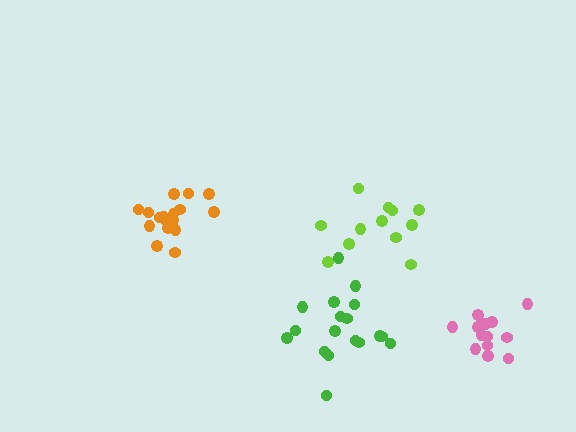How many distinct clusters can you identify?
There are 4 distinct clusters.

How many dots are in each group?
Group 1: 18 dots, Group 2: 14 dots, Group 3: 18 dots, Group 4: 12 dots (62 total).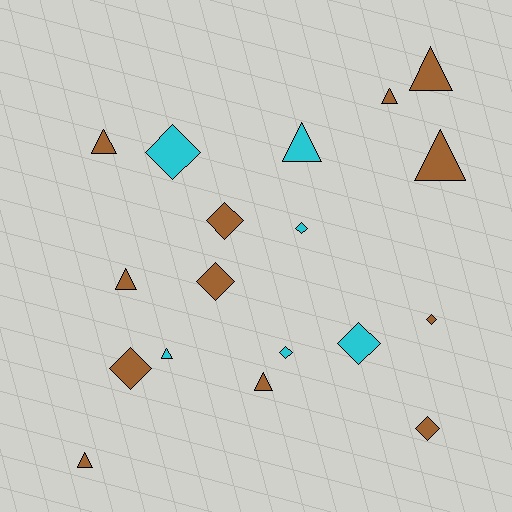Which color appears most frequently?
Brown, with 12 objects.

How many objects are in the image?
There are 18 objects.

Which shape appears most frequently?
Triangle, with 9 objects.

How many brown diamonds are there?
There are 5 brown diamonds.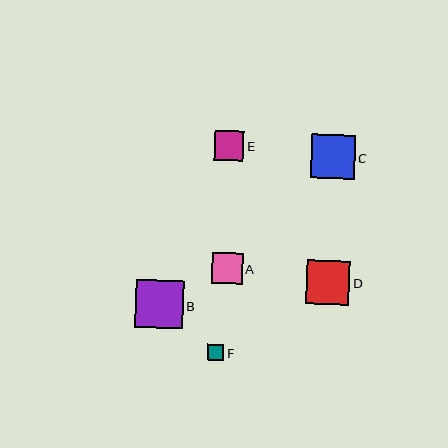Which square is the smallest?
Square F is the smallest with a size of approximately 16 pixels.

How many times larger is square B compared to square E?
Square B is approximately 1.6 times the size of square E.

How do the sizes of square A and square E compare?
Square A and square E are approximately the same size.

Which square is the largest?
Square B is the largest with a size of approximately 48 pixels.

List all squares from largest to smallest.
From largest to smallest: B, C, D, A, E, F.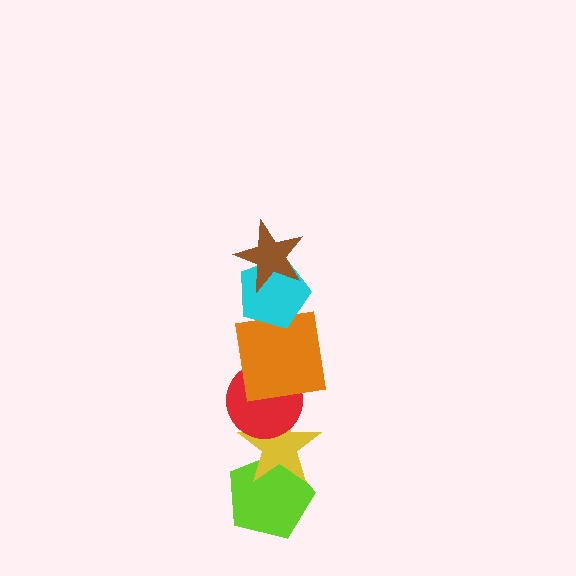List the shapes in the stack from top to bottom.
From top to bottom: the brown star, the cyan pentagon, the orange square, the red circle, the yellow star, the lime pentagon.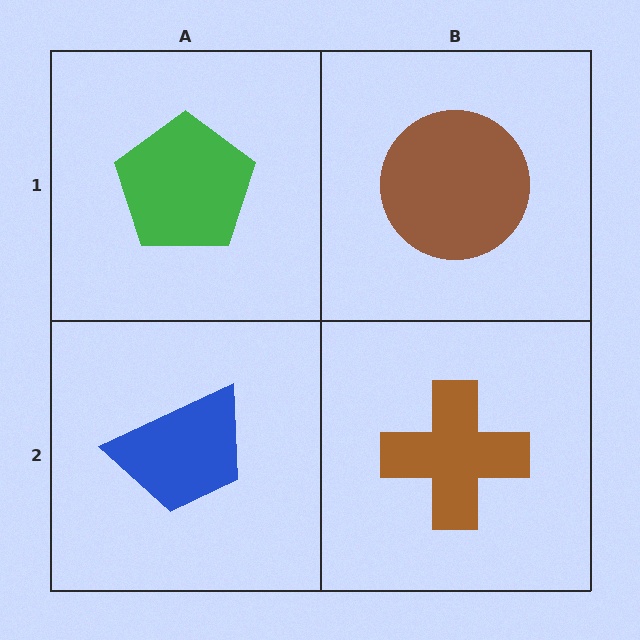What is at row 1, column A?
A green pentagon.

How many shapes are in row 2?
2 shapes.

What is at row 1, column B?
A brown circle.